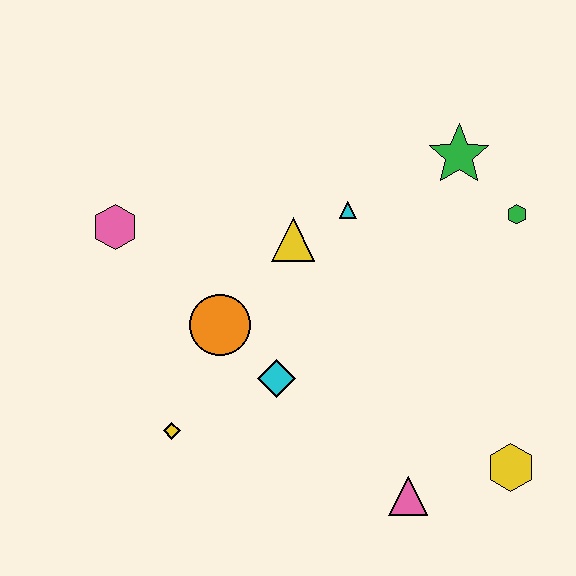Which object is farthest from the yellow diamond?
The green hexagon is farthest from the yellow diamond.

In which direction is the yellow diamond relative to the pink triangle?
The yellow diamond is to the left of the pink triangle.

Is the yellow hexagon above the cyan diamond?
No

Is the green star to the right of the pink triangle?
Yes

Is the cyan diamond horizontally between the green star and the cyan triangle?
No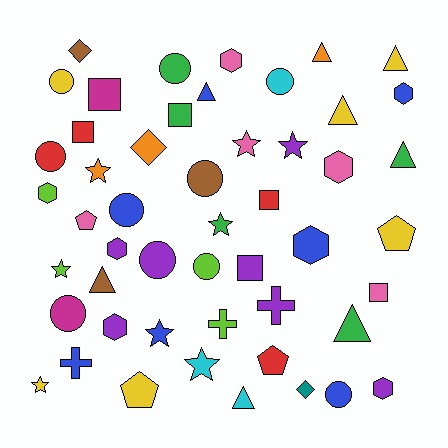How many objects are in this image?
There are 50 objects.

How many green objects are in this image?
There are 5 green objects.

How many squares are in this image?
There are 6 squares.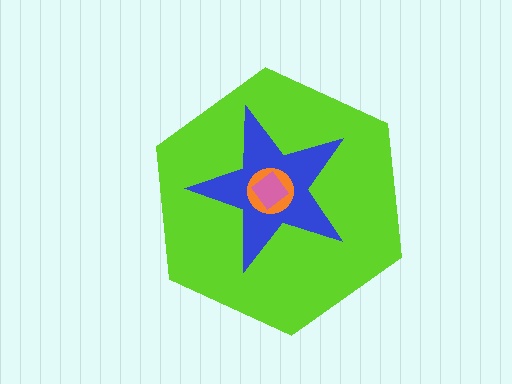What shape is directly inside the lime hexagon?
The blue star.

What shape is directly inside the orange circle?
The pink diamond.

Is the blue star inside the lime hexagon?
Yes.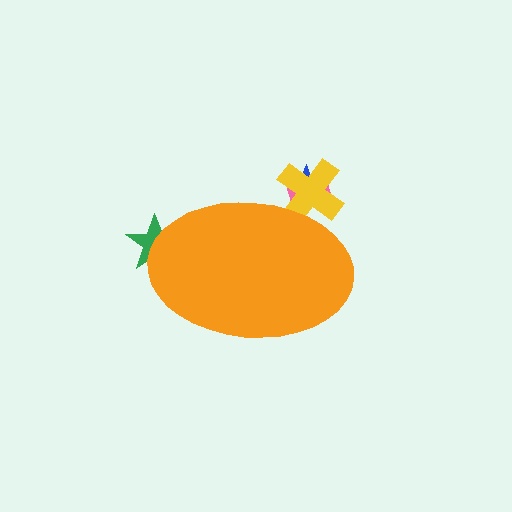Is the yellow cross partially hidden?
Yes, the yellow cross is partially hidden behind the orange ellipse.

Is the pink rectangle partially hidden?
Yes, the pink rectangle is partially hidden behind the orange ellipse.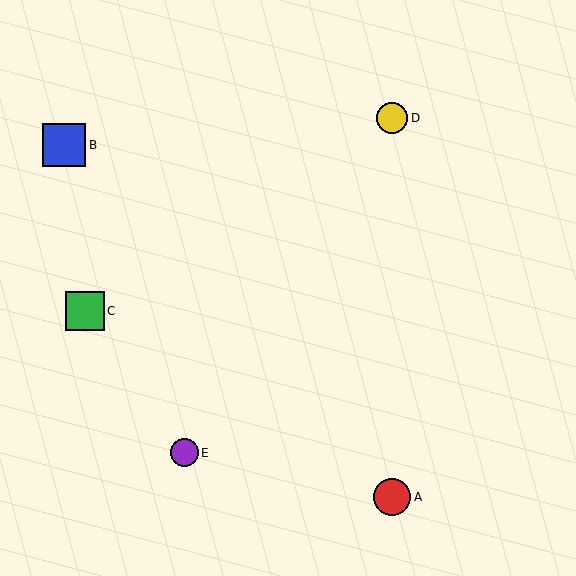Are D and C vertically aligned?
No, D is at x≈392 and C is at x≈85.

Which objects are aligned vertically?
Objects A, D are aligned vertically.